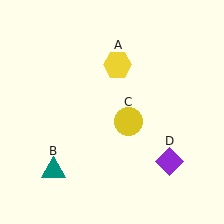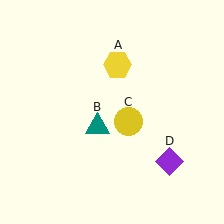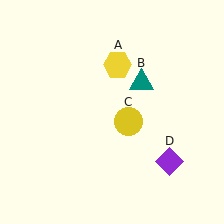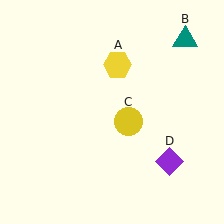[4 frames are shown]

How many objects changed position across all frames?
1 object changed position: teal triangle (object B).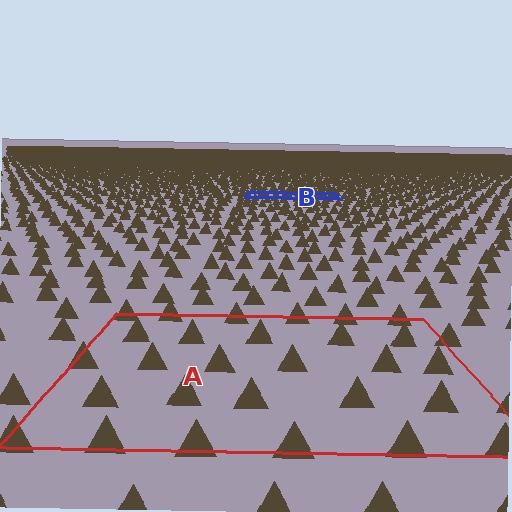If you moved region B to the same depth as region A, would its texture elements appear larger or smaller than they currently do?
They would appear larger. At a closer depth, the same texture elements are projected at a bigger on-screen size.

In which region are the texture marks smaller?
The texture marks are smaller in region B, because it is farther away.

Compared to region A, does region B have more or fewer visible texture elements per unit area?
Region B has more texture elements per unit area — they are packed more densely because it is farther away.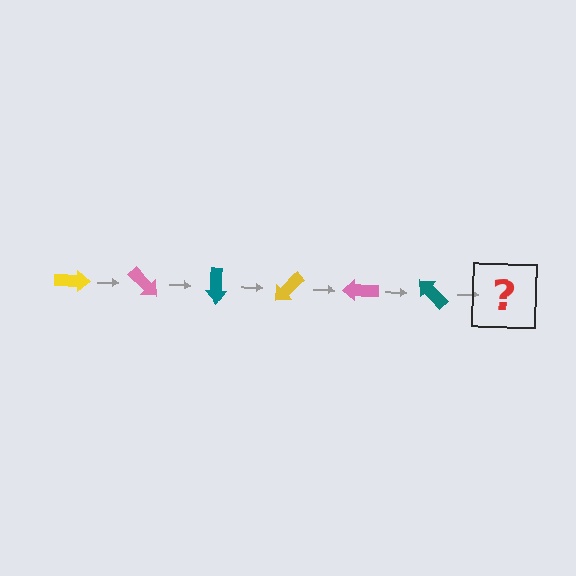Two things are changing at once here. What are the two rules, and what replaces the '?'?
The two rules are that it rotates 45 degrees each step and the color cycles through yellow, pink, and teal. The '?' should be a yellow arrow, rotated 270 degrees from the start.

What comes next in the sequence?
The next element should be a yellow arrow, rotated 270 degrees from the start.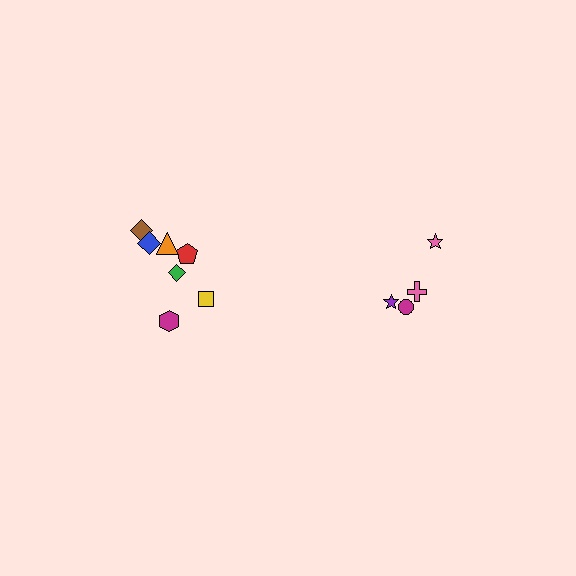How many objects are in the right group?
There are 4 objects.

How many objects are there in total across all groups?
There are 11 objects.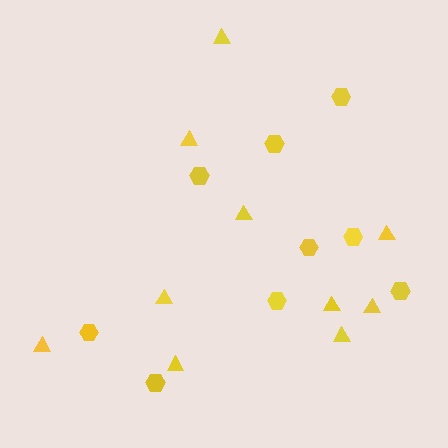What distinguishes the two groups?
There are 2 groups: one group of triangles (10) and one group of hexagons (9).